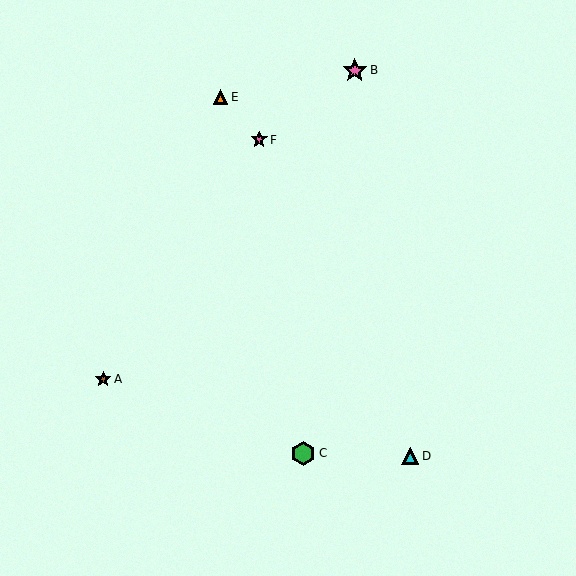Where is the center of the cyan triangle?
The center of the cyan triangle is at (410, 456).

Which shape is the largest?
The green hexagon (labeled C) is the largest.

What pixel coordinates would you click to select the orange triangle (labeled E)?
Click at (221, 97) to select the orange triangle E.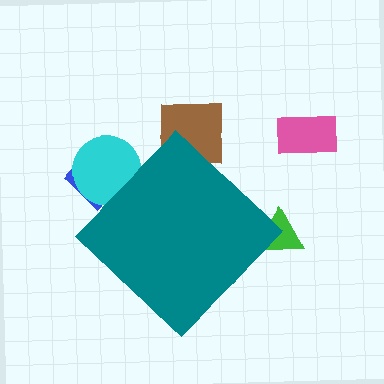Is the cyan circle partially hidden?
Yes, the cyan circle is partially hidden behind the teal diamond.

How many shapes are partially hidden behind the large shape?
4 shapes are partially hidden.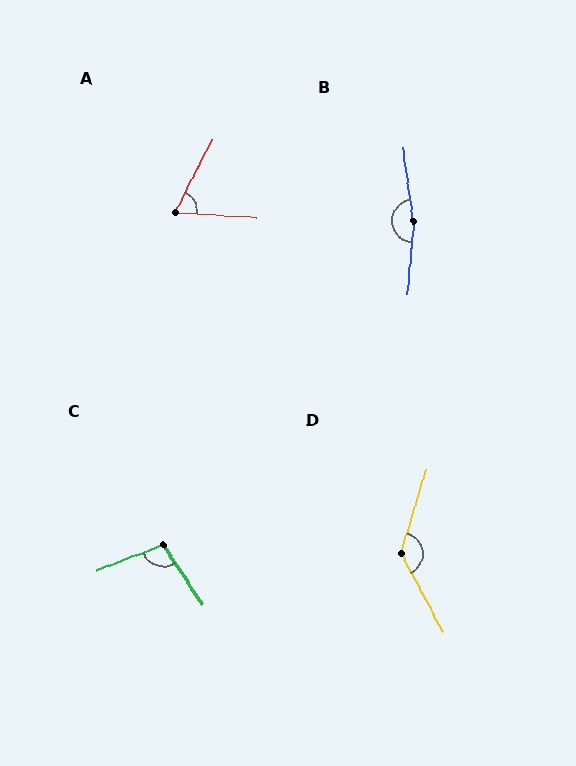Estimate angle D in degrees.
Approximately 135 degrees.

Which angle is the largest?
B, at approximately 167 degrees.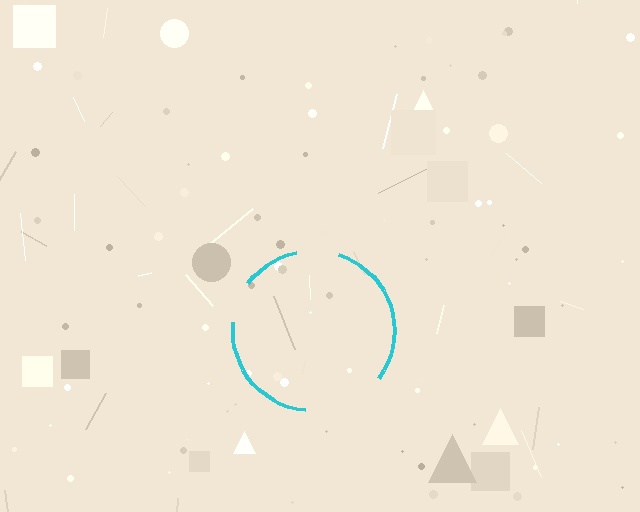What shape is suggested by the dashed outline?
The dashed outline suggests a circle.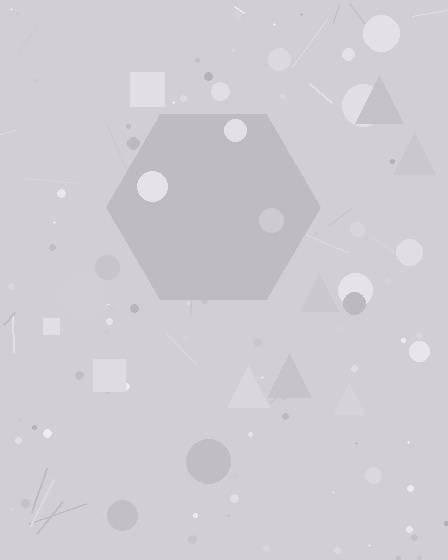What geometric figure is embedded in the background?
A hexagon is embedded in the background.